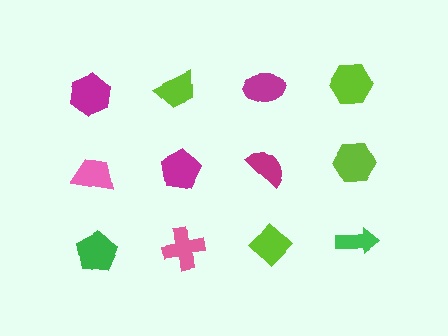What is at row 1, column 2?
A lime trapezoid.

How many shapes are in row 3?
4 shapes.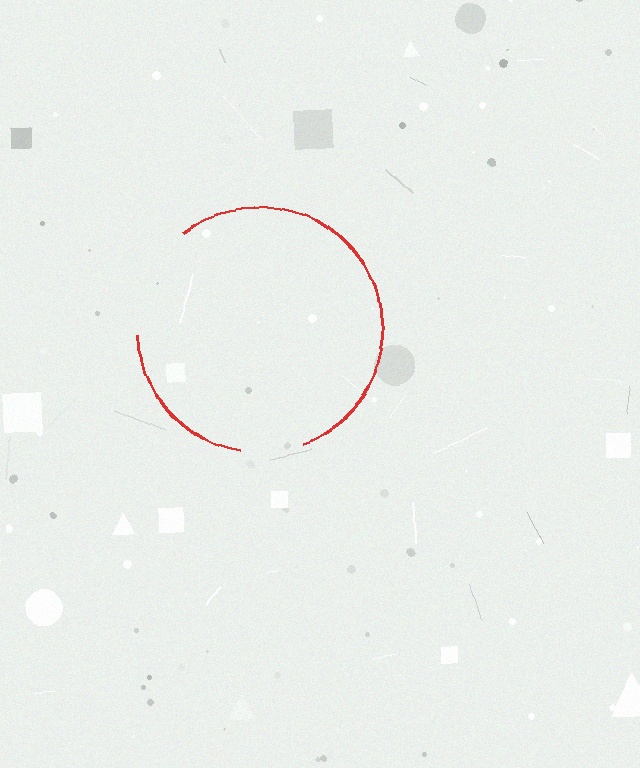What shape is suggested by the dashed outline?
The dashed outline suggests a circle.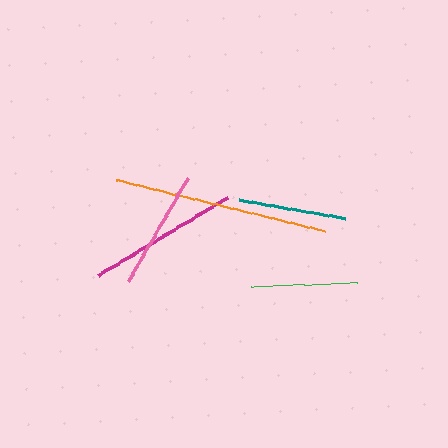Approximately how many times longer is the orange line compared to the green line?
The orange line is approximately 2.0 times the length of the green line.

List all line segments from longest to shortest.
From longest to shortest: orange, magenta, pink, teal, green.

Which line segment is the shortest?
The green line is the shortest at approximately 106 pixels.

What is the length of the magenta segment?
The magenta segment is approximately 150 pixels long.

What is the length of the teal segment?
The teal segment is approximately 108 pixels long.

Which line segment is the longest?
The orange line is the longest at approximately 215 pixels.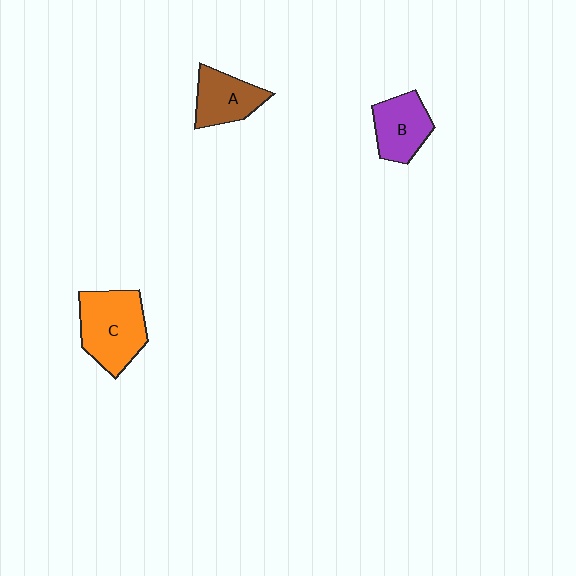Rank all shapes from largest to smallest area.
From largest to smallest: C (orange), B (purple), A (brown).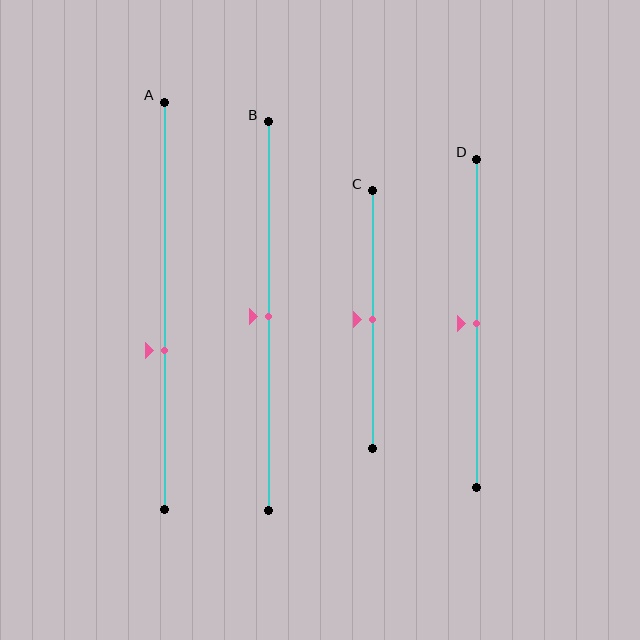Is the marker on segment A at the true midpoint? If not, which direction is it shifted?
No, the marker on segment A is shifted downward by about 11% of the segment length.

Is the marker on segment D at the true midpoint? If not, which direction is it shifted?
Yes, the marker on segment D is at the true midpoint.